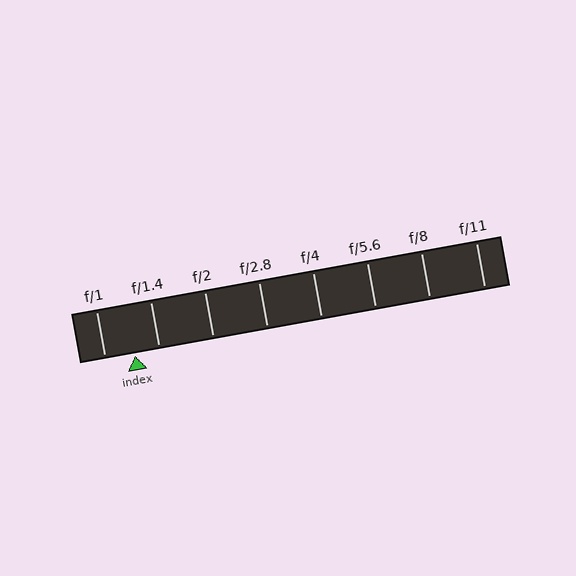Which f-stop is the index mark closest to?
The index mark is closest to f/1.4.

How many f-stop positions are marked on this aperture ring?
There are 8 f-stop positions marked.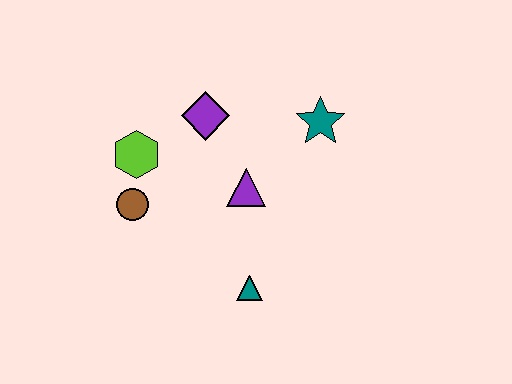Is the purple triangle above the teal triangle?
Yes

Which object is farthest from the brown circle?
The teal star is farthest from the brown circle.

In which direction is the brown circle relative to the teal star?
The brown circle is to the left of the teal star.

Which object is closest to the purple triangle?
The purple diamond is closest to the purple triangle.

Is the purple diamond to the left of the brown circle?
No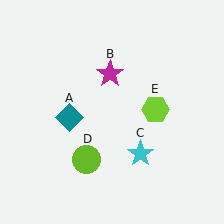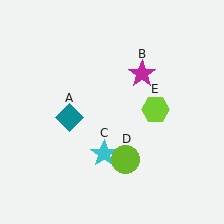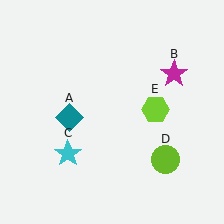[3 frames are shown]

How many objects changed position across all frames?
3 objects changed position: magenta star (object B), cyan star (object C), lime circle (object D).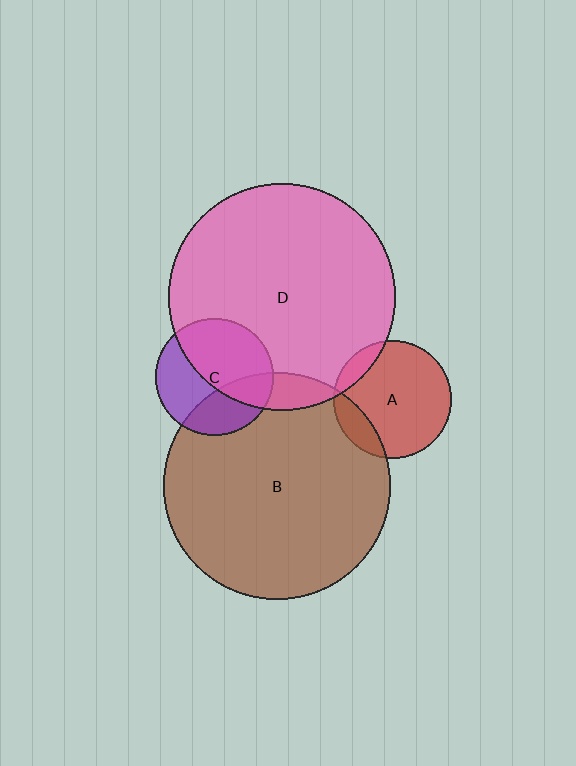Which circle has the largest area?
Circle D (pink).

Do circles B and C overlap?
Yes.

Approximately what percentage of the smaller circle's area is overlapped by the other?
Approximately 30%.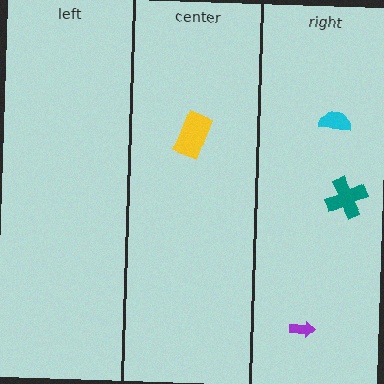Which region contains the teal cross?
The right region.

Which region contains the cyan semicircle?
The right region.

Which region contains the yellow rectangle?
The center region.